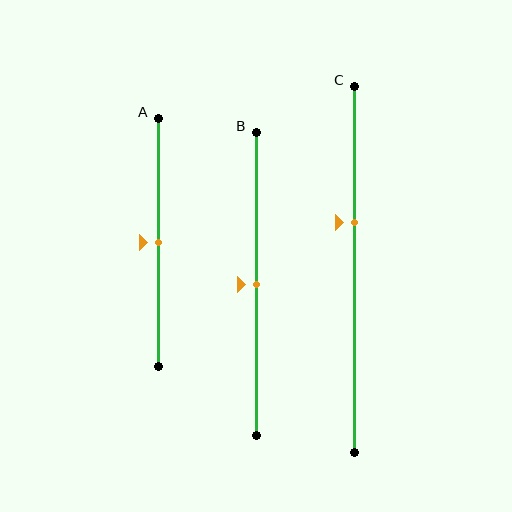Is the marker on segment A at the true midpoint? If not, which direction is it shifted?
Yes, the marker on segment A is at the true midpoint.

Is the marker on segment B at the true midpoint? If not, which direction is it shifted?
Yes, the marker on segment B is at the true midpoint.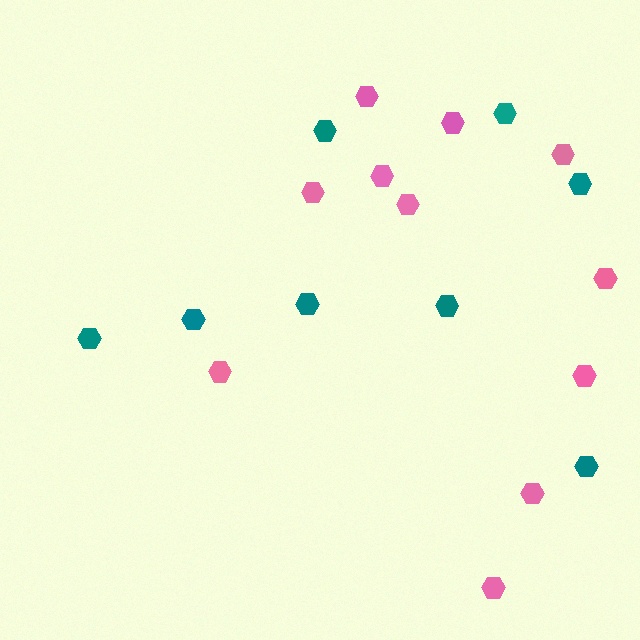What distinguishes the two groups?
There are 2 groups: one group of teal hexagons (8) and one group of pink hexagons (11).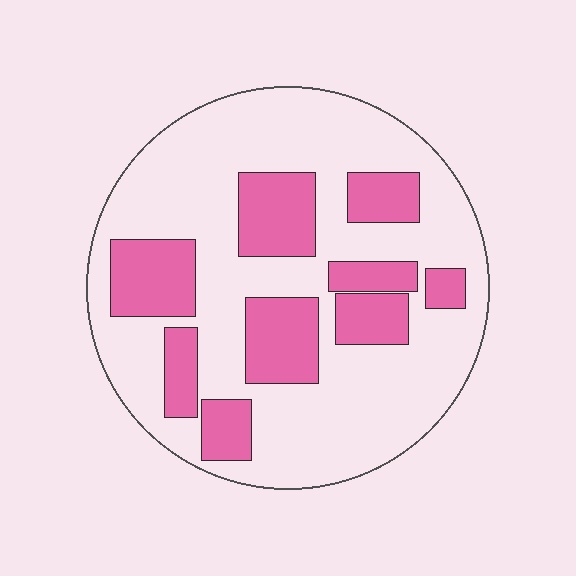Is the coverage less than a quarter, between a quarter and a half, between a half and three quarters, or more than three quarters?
Between a quarter and a half.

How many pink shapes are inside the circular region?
9.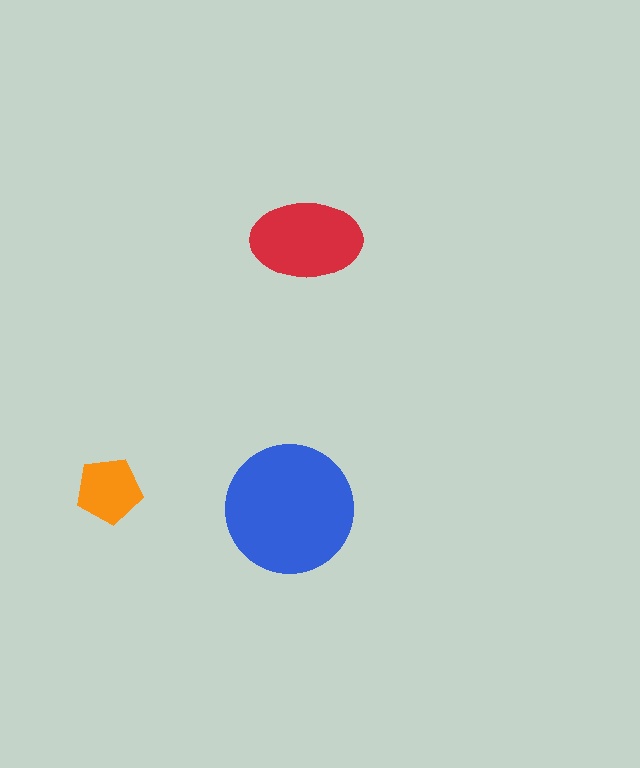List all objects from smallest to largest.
The orange pentagon, the red ellipse, the blue circle.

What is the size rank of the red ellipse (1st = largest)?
2nd.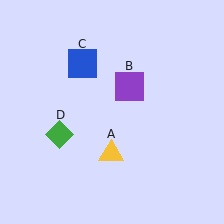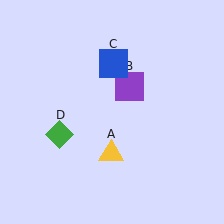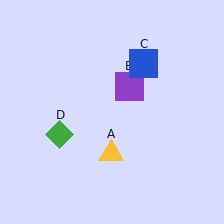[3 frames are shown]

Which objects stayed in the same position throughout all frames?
Yellow triangle (object A) and purple square (object B) and green diamond (object D) remained stationary.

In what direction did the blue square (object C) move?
The blue square (object C) moved right.